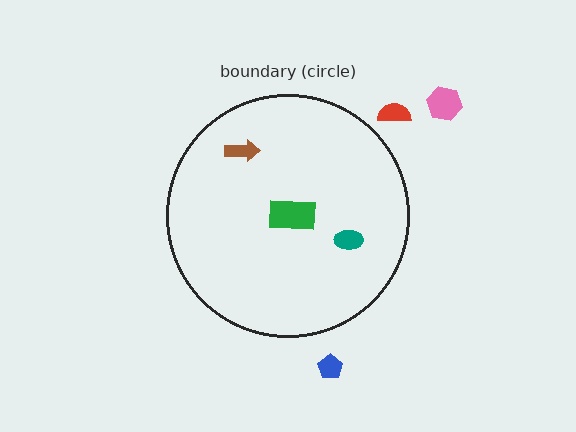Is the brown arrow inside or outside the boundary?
Inside.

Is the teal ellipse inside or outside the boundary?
Inside.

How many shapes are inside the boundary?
3 inside, 3 outside.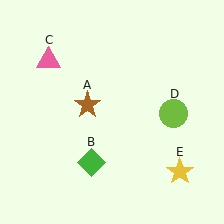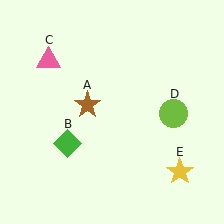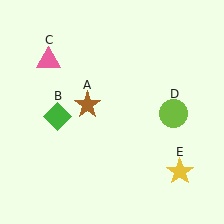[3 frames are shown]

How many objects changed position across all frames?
1 object changed position: green diamond (object B).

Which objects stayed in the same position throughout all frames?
Brown star (object A) and pink triangle (object C) and lime circle (object D) and yellow star (object E) remained stationary.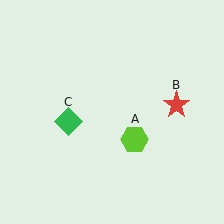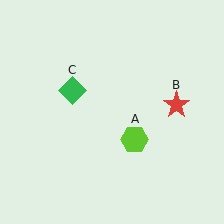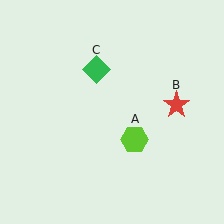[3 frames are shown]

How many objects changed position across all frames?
1 object changed position: green diamond (object C).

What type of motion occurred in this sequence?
The green diamond (object C) rotated clockwise around the center of the scene.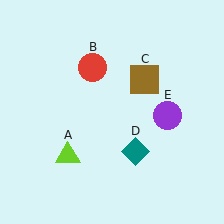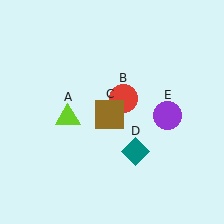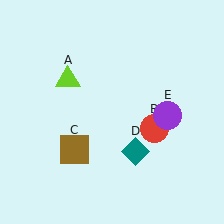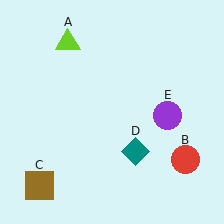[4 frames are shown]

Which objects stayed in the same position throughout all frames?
Teal diamond (object D) and purple circle (object E) remained stationary.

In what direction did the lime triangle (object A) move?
The lime triangle (object A) moved up.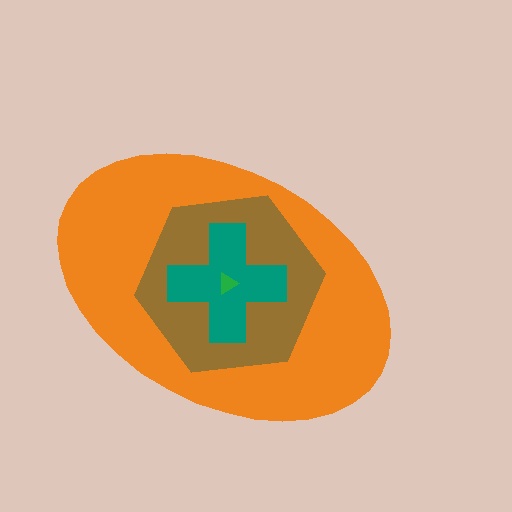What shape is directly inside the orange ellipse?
The brown hexagon.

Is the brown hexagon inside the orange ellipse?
Yes.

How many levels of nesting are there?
4.